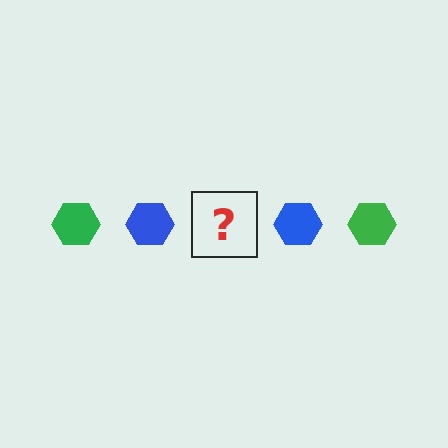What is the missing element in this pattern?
The missing element is a green hexagon.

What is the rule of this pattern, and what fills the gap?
The rule is that the pattern cycles through green, blue hexagons. The gap should be filled with a green hexagon.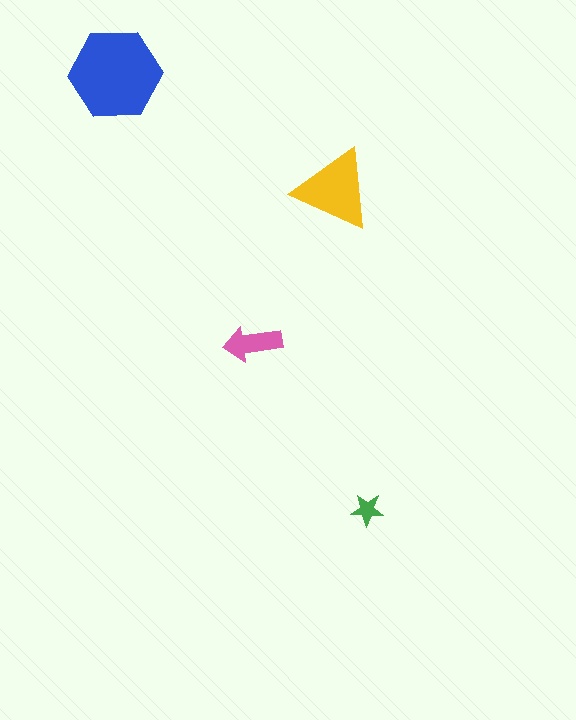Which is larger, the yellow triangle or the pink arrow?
The yellow triangle.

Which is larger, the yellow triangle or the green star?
The yellow triangle.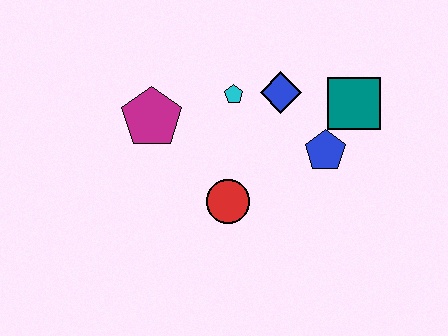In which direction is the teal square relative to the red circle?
The teal square is to the right of the red circle.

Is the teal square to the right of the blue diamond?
Yes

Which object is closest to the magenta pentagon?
The cyan pentagon is closest to the magenta pentagon.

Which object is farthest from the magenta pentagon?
The teal square is farthest from the magenta pentagon.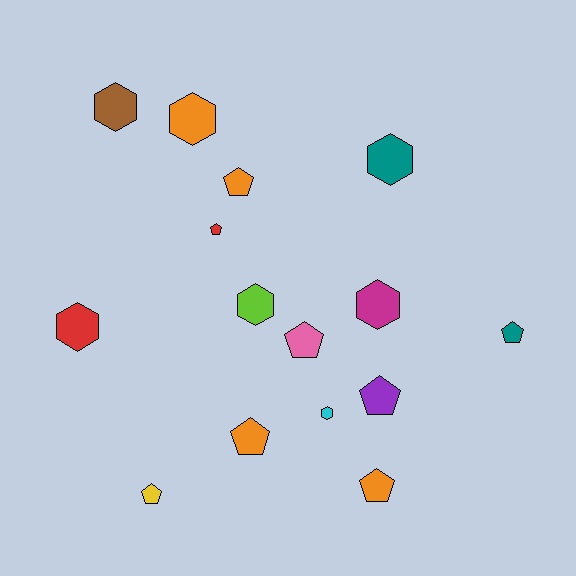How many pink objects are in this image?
There is 1 pink object.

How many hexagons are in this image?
There are 7 hexagons.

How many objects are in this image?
There are 15 objects.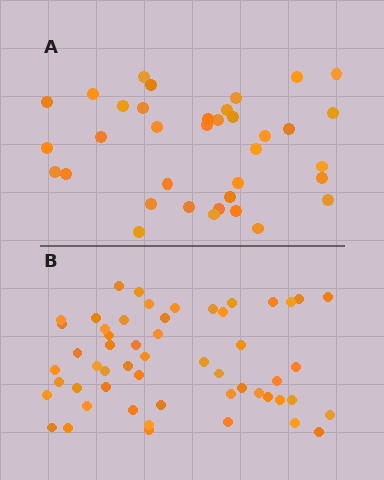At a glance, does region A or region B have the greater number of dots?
Region B (the bottom region) has more dots.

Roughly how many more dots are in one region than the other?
Region B has approximately 20 more dots than region A.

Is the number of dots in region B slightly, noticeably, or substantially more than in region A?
Region B has substantially more. The ratio is roughly 1.5 to 1.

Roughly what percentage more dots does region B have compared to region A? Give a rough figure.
About 50% more.